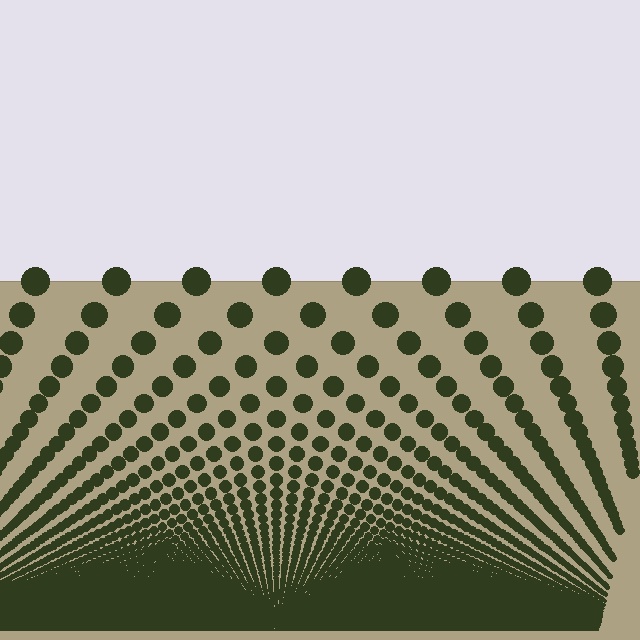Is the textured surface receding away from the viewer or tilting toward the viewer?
The surface appears to tilt toward the viewer. Texture elements get larger and sparser toward the top.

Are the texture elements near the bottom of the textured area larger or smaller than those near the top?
Smaller. The gradient is inverted — elements near the bottom are smaller and denser.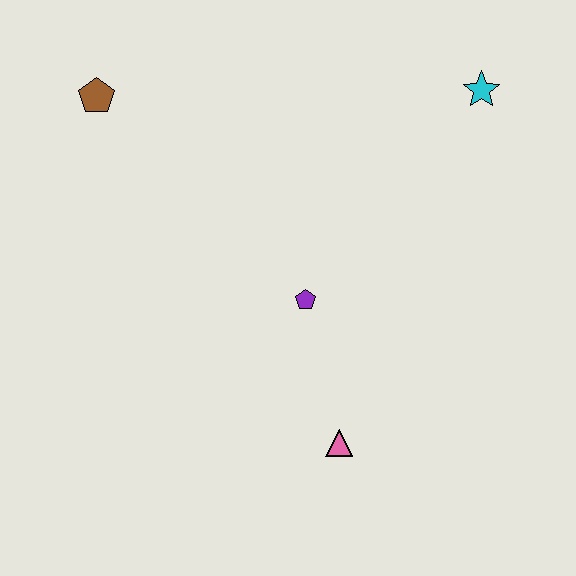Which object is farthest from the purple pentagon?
The brown pentagon is farthest from the purple pentagon.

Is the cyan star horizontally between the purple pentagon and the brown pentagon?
No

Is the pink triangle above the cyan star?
No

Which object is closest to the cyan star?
The purple pentagon is closest to the cyan star.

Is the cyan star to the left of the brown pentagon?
No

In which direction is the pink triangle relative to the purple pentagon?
The pink triangle is below the purple pentagon.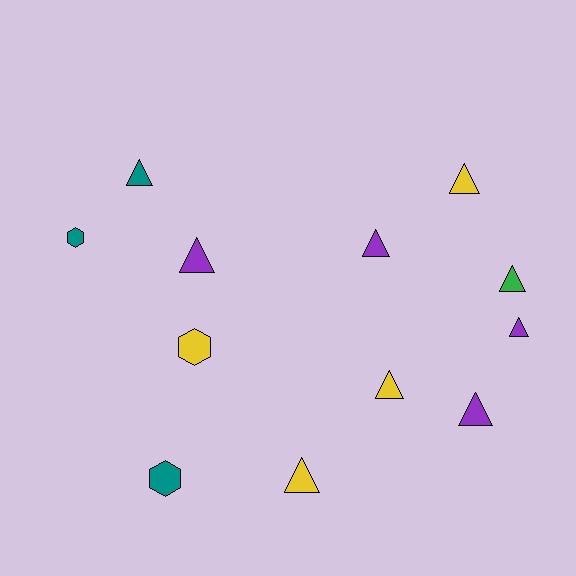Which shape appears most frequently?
Triangle, with 9 objects.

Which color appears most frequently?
Purple, with 4 objects.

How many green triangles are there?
There is 1 green triangle.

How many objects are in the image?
There are 12 objects.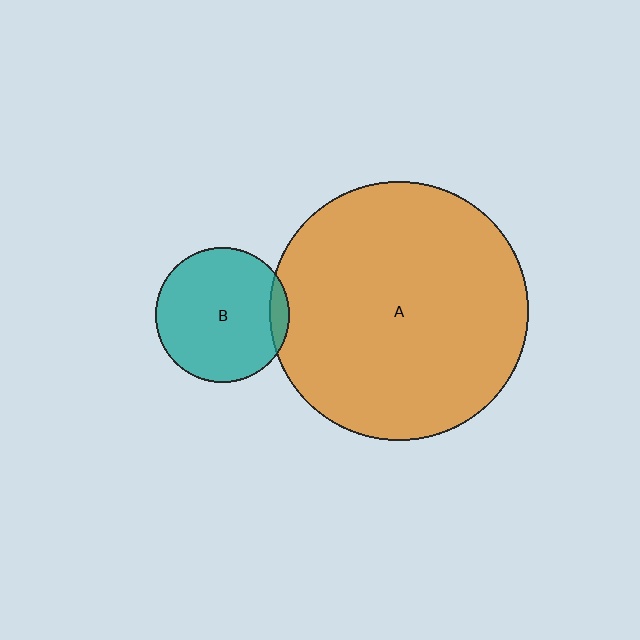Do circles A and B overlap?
Yes.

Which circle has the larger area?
Circle A (orange).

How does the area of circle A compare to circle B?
Approximately 3.7 times.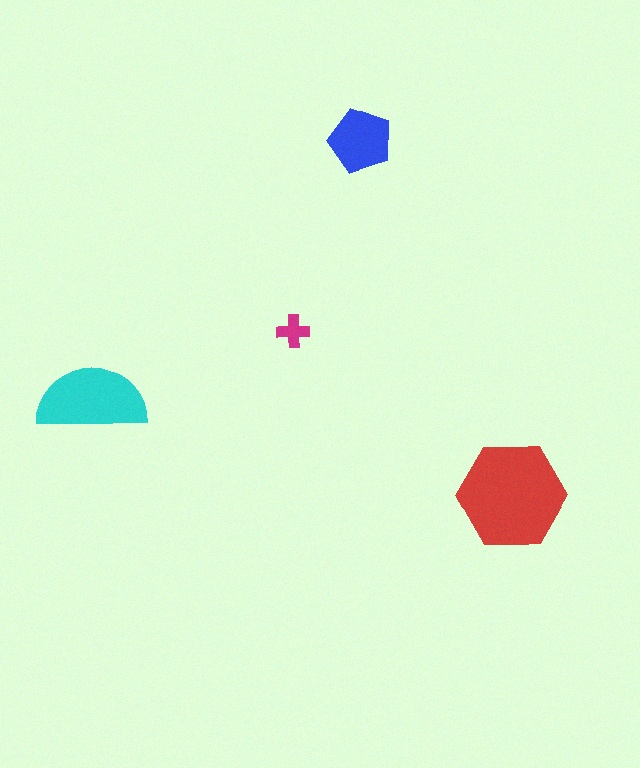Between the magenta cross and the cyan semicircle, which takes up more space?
The cyan semicircle.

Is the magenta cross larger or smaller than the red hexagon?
Smaller.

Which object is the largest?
The red hexagon.